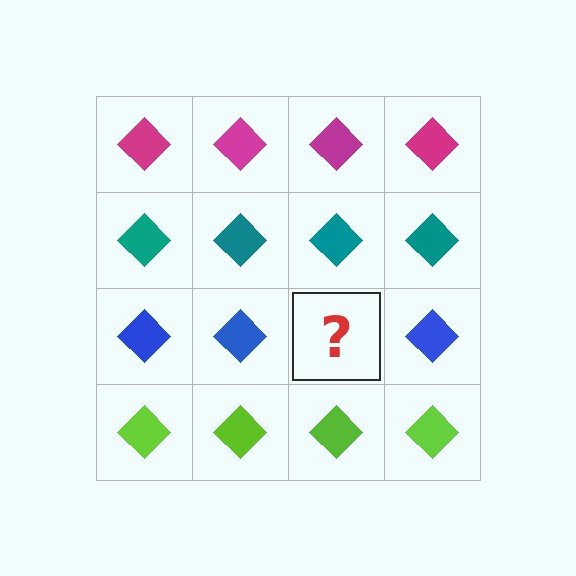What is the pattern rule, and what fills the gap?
The rule is that each row has a consistent color. The gap should be filled with a blue diamond.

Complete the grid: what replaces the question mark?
The question mark should be replaced with a blue diamond.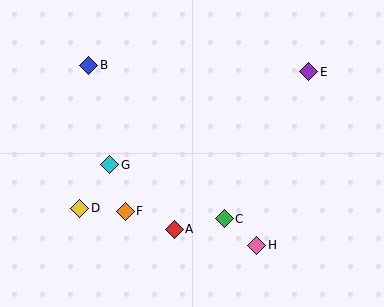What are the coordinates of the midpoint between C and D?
The midpoint between C and D is at (152, 213).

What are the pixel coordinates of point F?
Point F is at (125, 211).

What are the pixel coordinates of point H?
Point H is at (257, 245).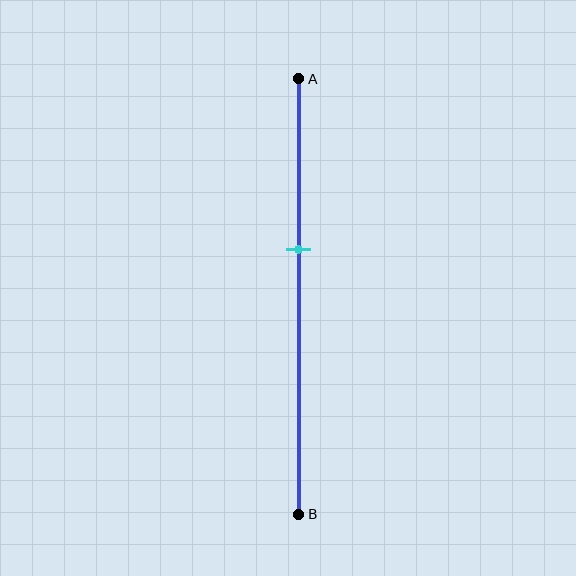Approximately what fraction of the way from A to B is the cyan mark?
The cyan mark is approximately 40% of the way from A to B.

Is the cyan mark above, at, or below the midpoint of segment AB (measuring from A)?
The cyan mark is above the midpoint of segment AB.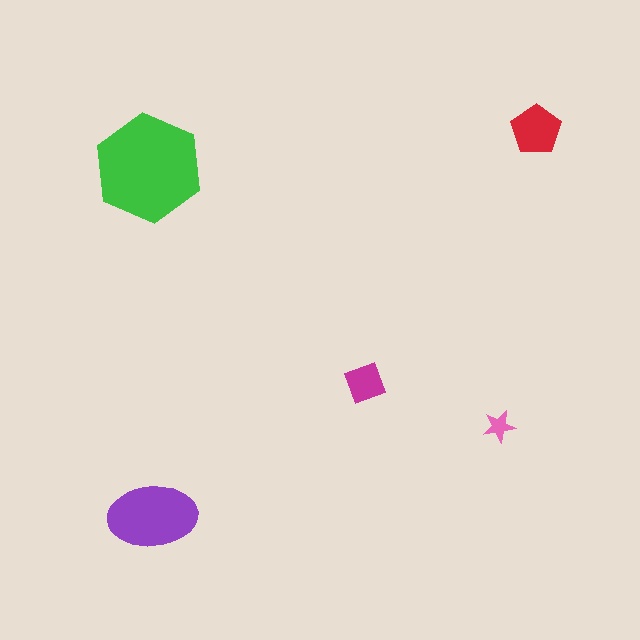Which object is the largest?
The green hexagon.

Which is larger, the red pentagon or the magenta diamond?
The red pentagon.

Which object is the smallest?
The pink star.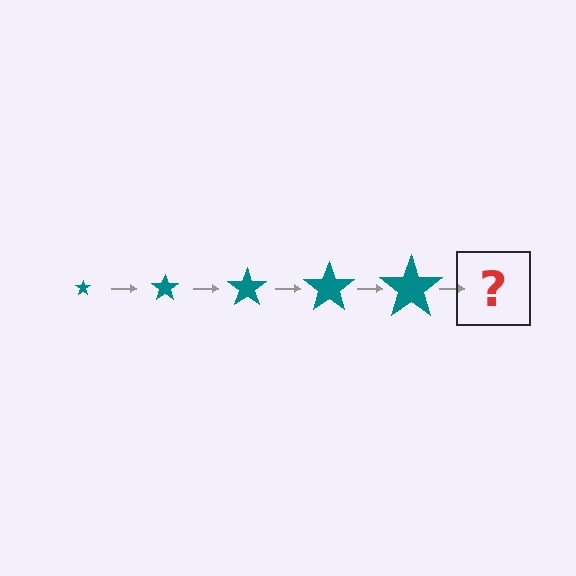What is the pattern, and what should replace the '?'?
The pattern is that the star gets progressively larger each step. The '?' should be a teal star, larger than the previous one.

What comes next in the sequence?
The next element should be a teal star, larger than the previous one.